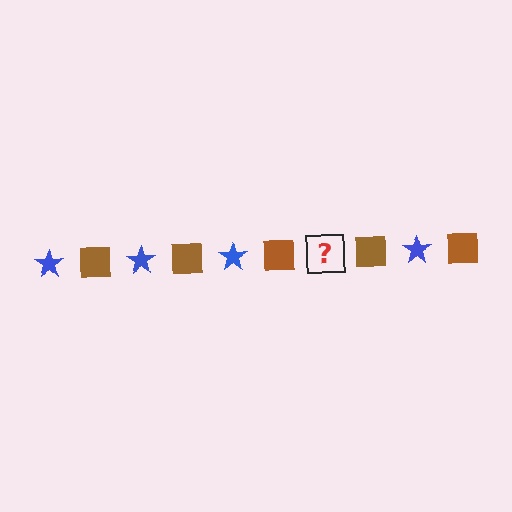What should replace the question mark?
The question mark should be replaced with a blue star.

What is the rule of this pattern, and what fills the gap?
The rule is that the pattern alternates between blue star and brown square. The gap should be filled with a blue star.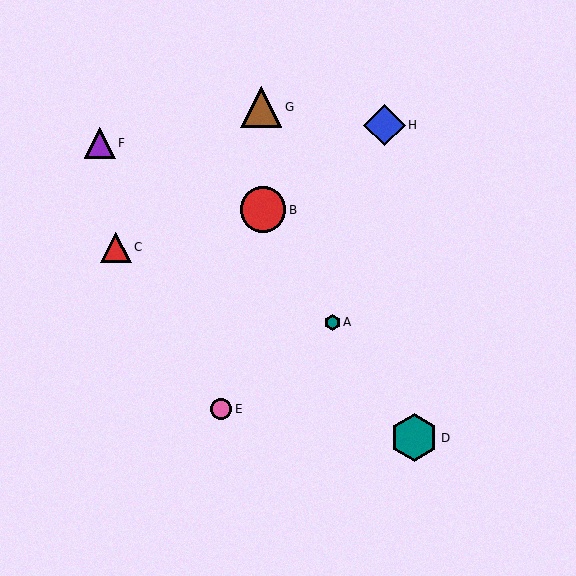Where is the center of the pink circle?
The center of the pink circle is at (221, 409).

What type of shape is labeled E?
Shape E is a pink circle.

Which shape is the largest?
The teal hexagon (labeled D) is the largest.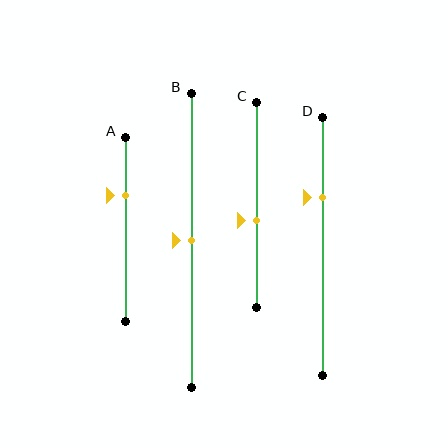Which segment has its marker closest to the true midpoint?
Segment B has its marker closest to the true midpoint.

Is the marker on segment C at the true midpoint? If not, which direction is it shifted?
No, the marker on segment C is shifted downward by about 7% of the segment length.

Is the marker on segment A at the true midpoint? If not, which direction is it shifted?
No, the marker on segment A is shifted upward by about 18% of the segment length.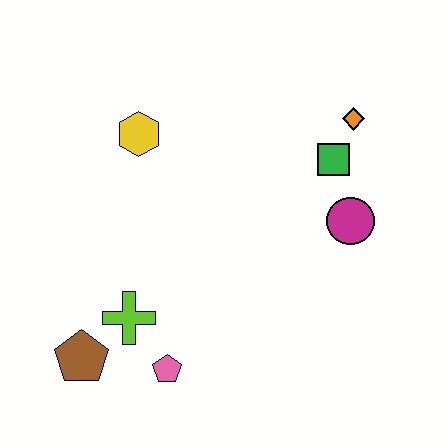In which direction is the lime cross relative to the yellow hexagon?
The lime cross is below the yellow hexagon.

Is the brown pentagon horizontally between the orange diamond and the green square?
No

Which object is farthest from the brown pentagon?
The orange diamond is farthest from the brown pentagon.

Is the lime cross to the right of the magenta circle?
No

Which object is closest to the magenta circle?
The green square is closest to the magenta circle.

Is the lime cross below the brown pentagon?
No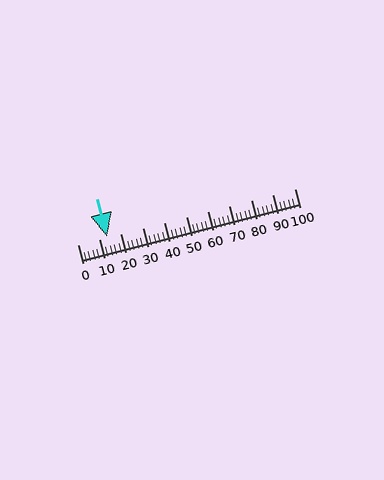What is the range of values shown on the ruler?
The ruler shows values from 0 to 100.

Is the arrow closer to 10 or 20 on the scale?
The arrow is closer to 10.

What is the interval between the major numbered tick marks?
The major tick marks are spaced 10 units apart.